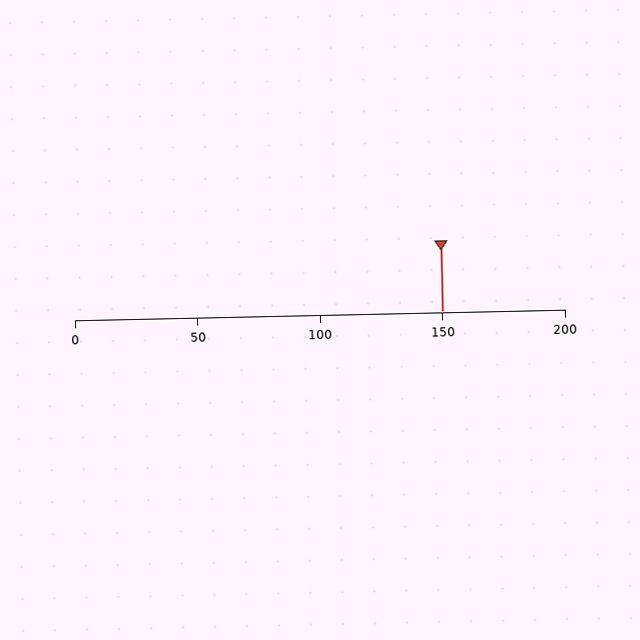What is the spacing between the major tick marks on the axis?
The major ticks are spaced 50 apart.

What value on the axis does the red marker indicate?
The marker indicates approximately 150.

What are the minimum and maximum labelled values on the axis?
The axis runs from 0 to 200.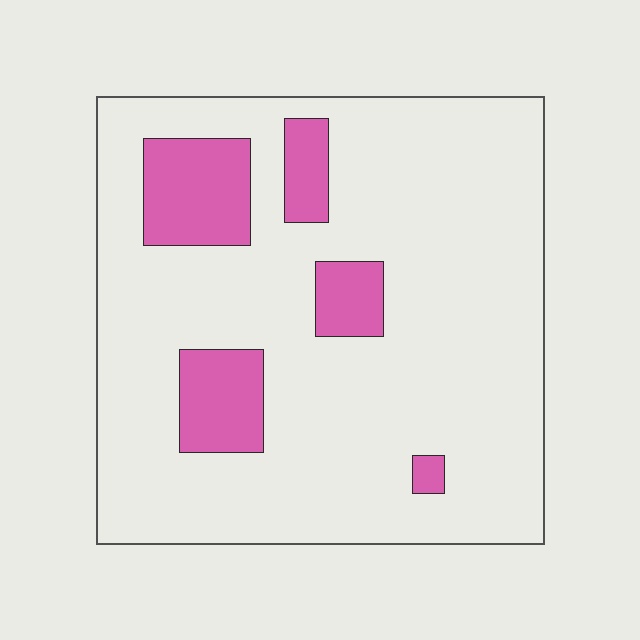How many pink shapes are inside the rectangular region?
5.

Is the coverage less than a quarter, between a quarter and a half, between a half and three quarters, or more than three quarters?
Less than a quarter.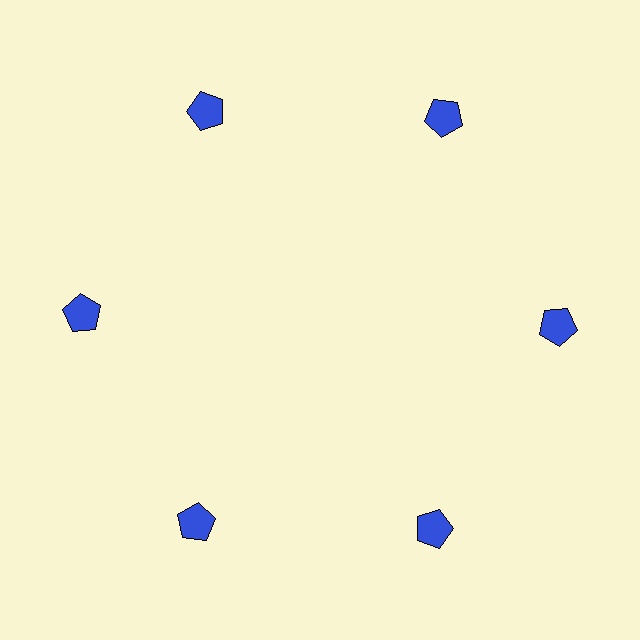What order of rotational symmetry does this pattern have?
This pattern has 6-fold rotational symmetry.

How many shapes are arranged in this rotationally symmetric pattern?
There are 6 shapes, arranged in 6 groups of 1.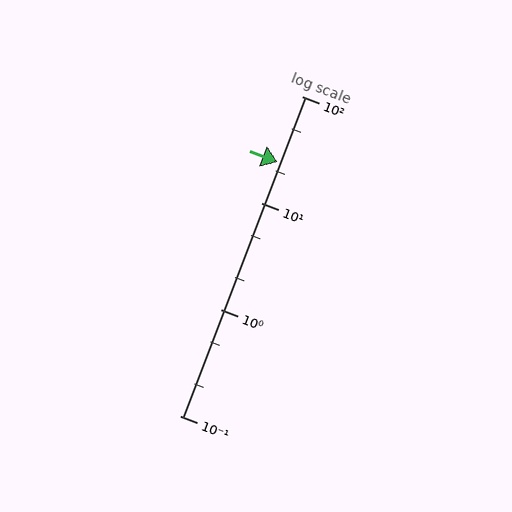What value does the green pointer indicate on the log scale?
The pointer indicates approximately 24.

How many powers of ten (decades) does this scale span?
The scale spans 3 decades, from 0.1 to 100.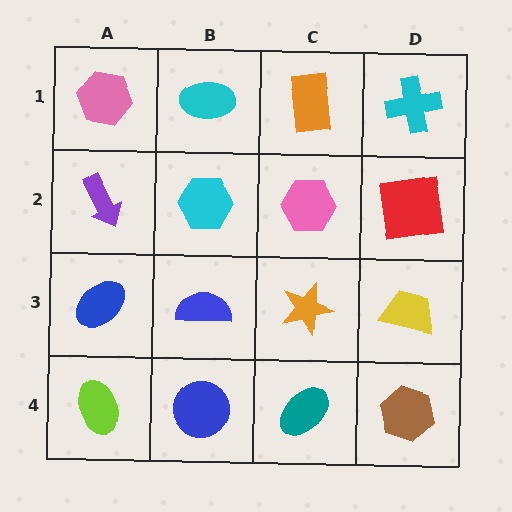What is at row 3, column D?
A yellow trapezoid.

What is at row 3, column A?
A blue ellipse.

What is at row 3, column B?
A blue semicircle.